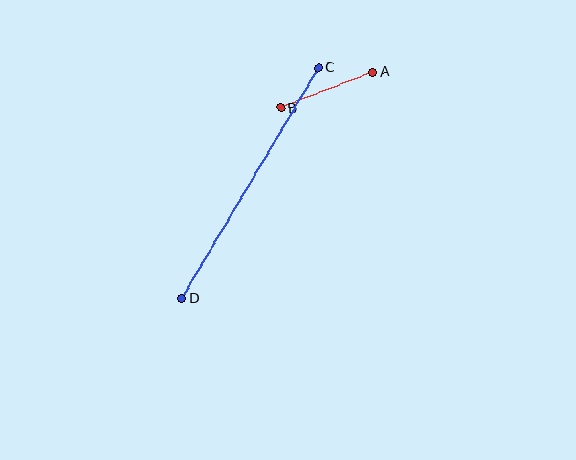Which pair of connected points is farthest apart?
Points C and D are farthest apart.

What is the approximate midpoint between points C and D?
The midpoint is at approximately (250, 183) pixels.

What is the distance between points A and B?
The distance is approximately 98 pixels.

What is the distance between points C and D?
The distance is approximately 268 pixels.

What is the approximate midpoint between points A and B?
The midpoint is at approximately (327, 90) pixels.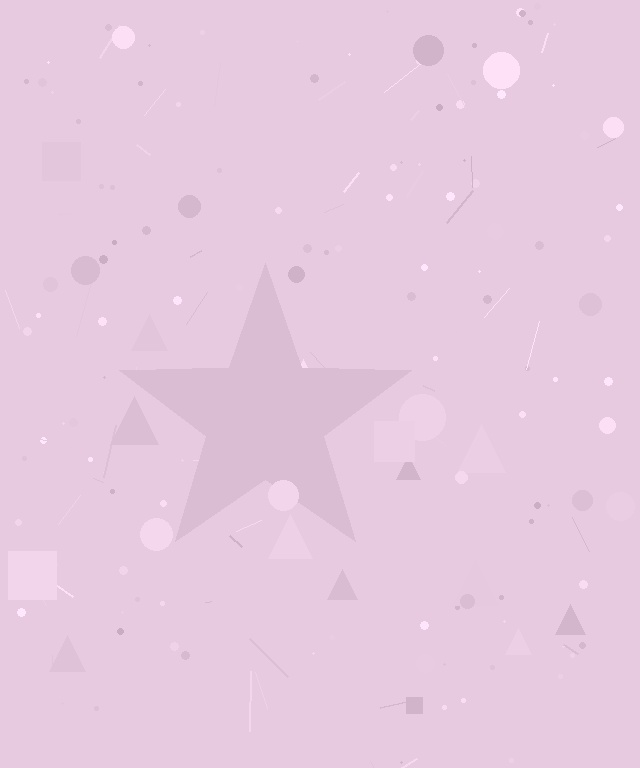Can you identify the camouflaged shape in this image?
The camouflaged shape is a star.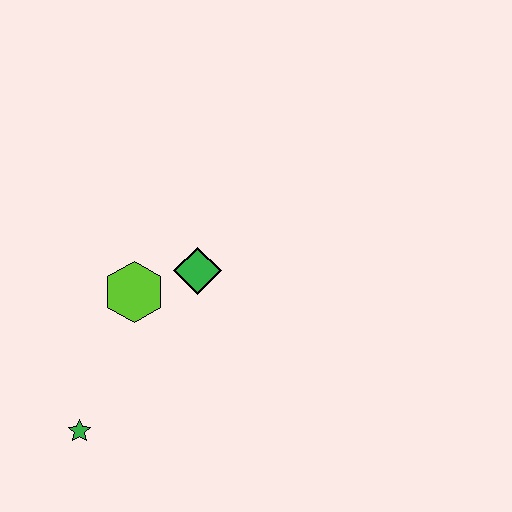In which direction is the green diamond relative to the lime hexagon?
The green diamond is to the right of the lime hexagon.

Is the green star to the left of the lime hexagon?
Yes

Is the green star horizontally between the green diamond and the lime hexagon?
No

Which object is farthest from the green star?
The green diamond is farthest from the green star.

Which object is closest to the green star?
The lime hexagon is closest to the green star.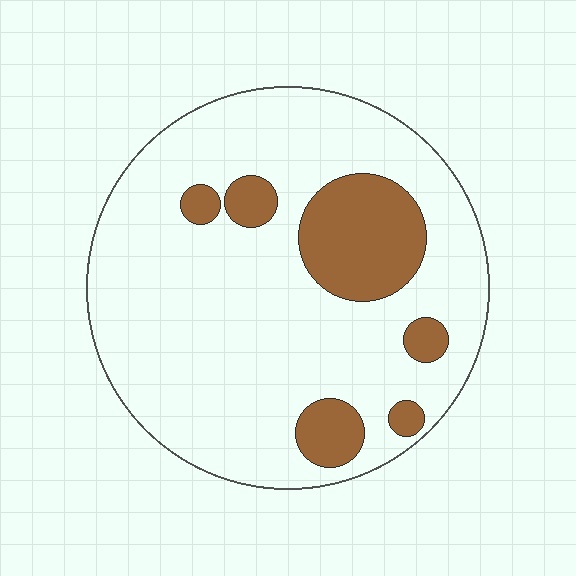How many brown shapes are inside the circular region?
6.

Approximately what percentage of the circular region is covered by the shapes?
Approximately 20%.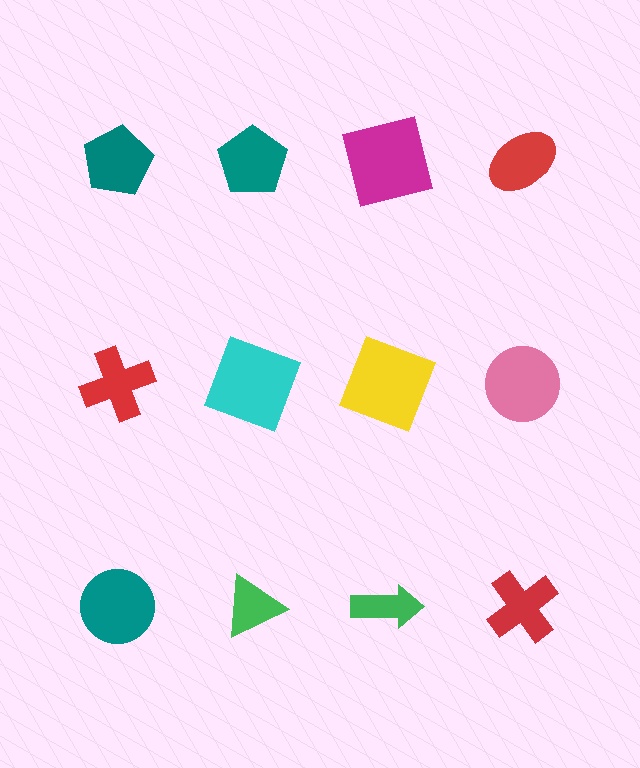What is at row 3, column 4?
A red cross.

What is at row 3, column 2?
A green triangle.